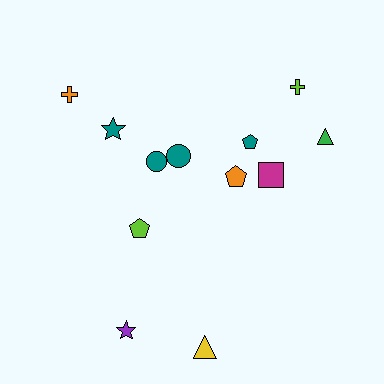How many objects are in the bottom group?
There are 4 objects.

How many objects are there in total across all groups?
There are 13 objects.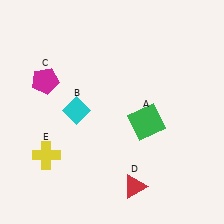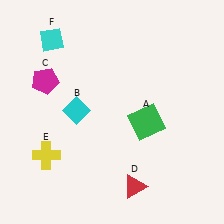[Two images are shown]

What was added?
A cyan diamond (F) was added in Image 2.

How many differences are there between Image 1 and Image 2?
There is 1 difference between the two images.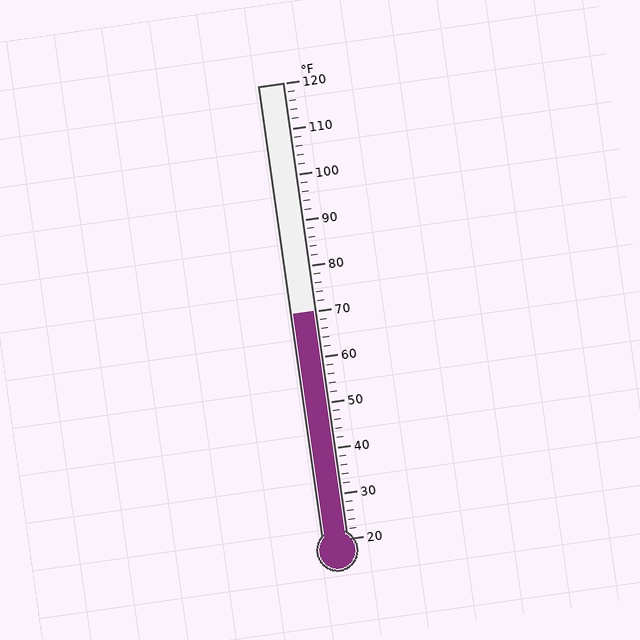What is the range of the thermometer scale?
The thermometer scale ranges from 20°F to 120°F.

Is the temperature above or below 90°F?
The temperature is below 90°F.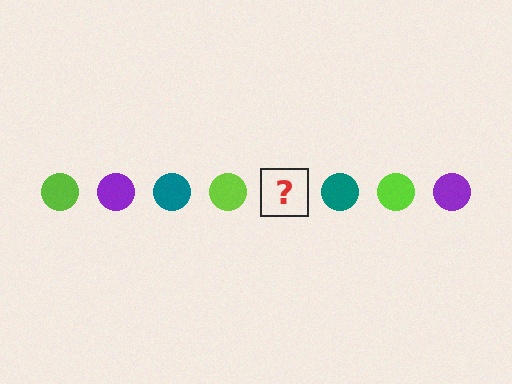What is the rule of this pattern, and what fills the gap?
The rule is that the pattern cycles through lime, purple, teal circles. The gap should be filled with a purple circle.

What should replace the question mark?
The question mark should be replaced with a purple circle.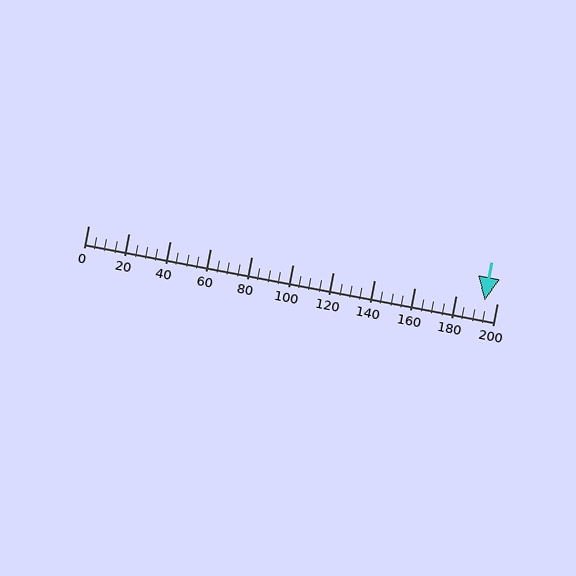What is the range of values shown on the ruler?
The ruler shows values from 0 to 200.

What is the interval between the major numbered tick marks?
The major tick marks are spaced 20 units apart.